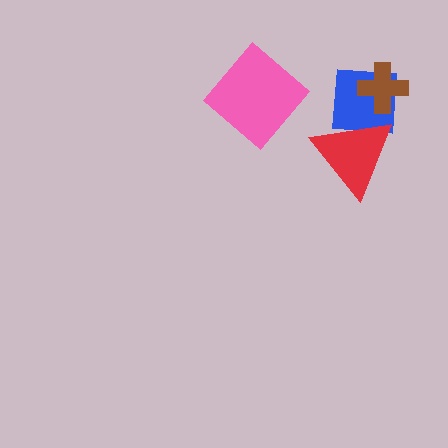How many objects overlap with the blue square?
2 objects overlap with the blue square.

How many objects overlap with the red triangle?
1 object overlaps with the red triangle.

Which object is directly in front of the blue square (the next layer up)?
The brown cross is directly in front of the blue square.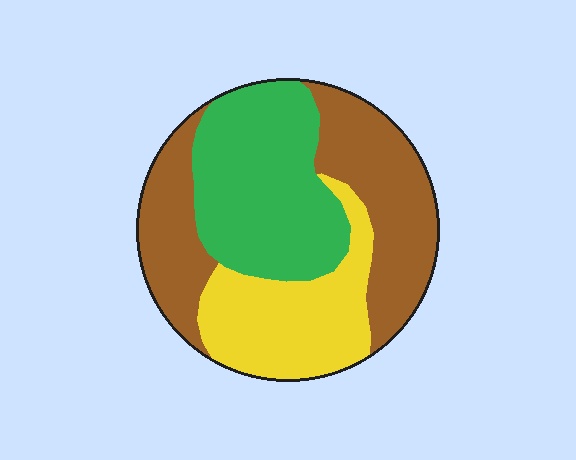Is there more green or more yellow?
Green.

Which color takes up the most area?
Brown, at roughly 40%.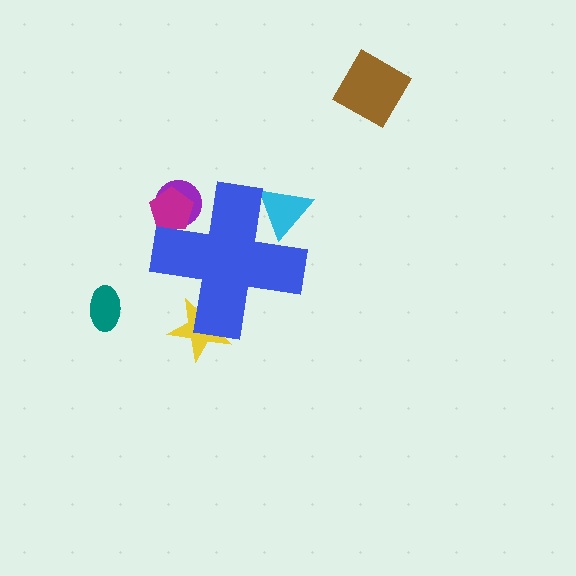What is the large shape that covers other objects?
A blue cross.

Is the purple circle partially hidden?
Yes, the purple circle is partially hidden behind the blue cross.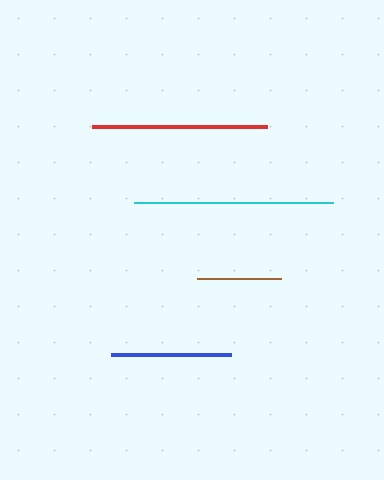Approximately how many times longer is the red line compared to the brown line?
The red line is approximately 2.1 times the length of the brown line.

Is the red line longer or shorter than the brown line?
The red line is longer than the brown line.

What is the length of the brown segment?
The brown segment is approximately 84 pixels long.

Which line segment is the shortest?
The brown line is the shortest at approximately 84 pixels.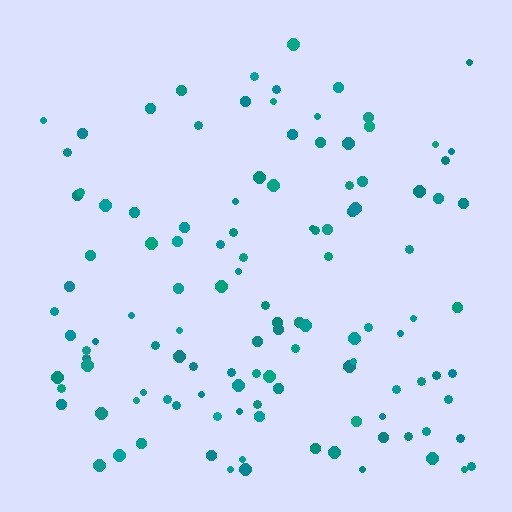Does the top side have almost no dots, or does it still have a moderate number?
Still a moderate number, just noticeably fewer than the bottom.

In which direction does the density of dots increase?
From top to bottom, with the bottom side densest.